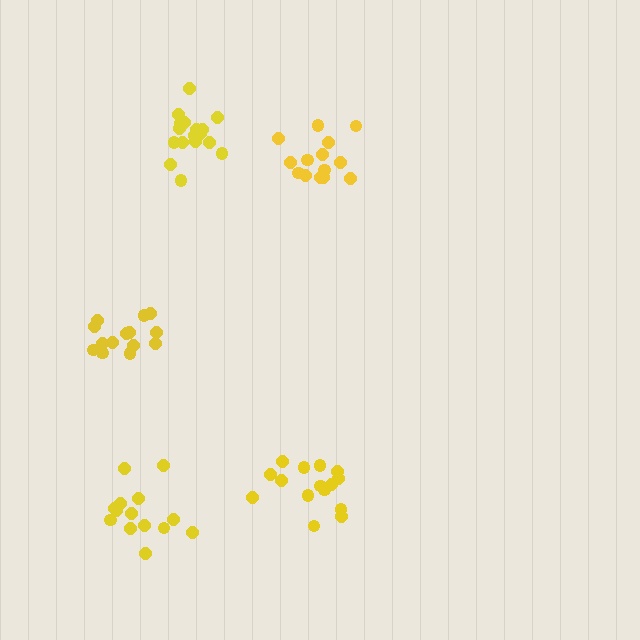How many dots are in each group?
Group 1: 14 dots, Group 2: 14 dots, Group 3: 15 dots, Group 4: 14 dots, Group 5: 17 dots (74 total).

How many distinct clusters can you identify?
There are 5 distinct clusters.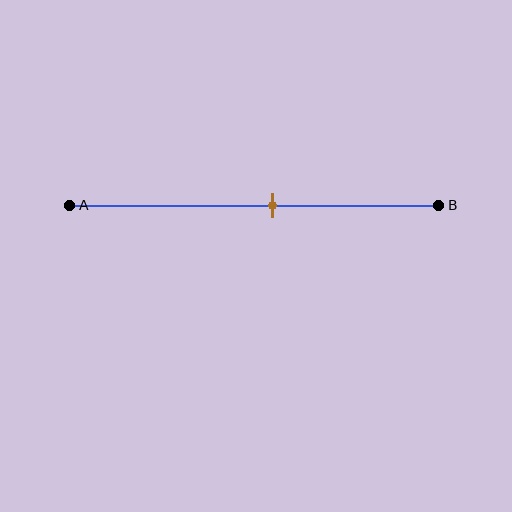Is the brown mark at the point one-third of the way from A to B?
No, the mark is at about 55% from A, not at the 33% one-third point.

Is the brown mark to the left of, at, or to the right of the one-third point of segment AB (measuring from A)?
The brown mark is to the right of the one-third point of segment AB.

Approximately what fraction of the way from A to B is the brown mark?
The brown mark is approximately 55% of the way from A to B.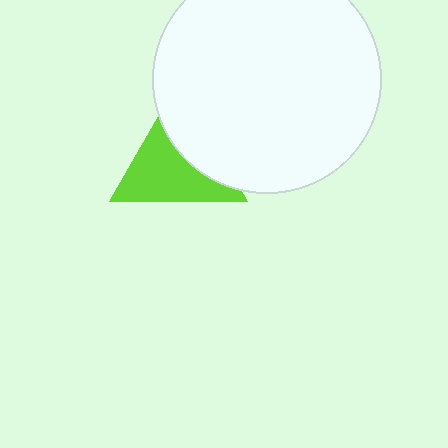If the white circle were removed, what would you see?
You would see the complete lime triangle.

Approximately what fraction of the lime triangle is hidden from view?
Roughly 40% of the lime triangle is hidden behind the white circle.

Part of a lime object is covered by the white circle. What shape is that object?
It is a triangle.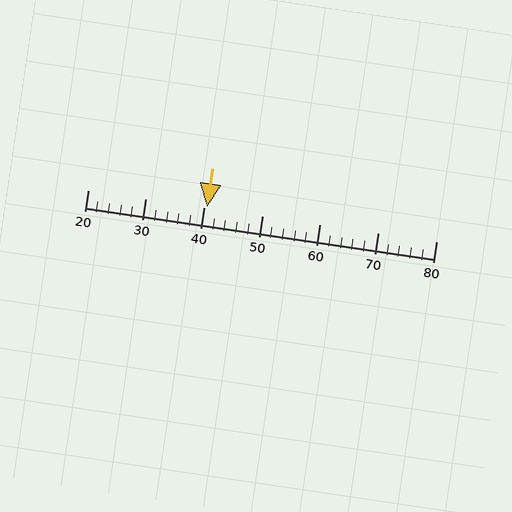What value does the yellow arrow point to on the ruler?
The yellow arrow points to approximately 40.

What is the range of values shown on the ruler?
The ruler shows values from 20 to 80.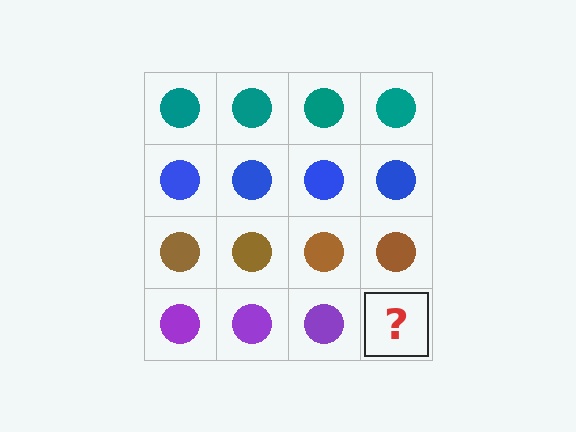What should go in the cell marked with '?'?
The missing cell should contain a purple circle.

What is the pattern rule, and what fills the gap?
The rule is that each row has a consistent color. The gap should be filled with a purple circle.